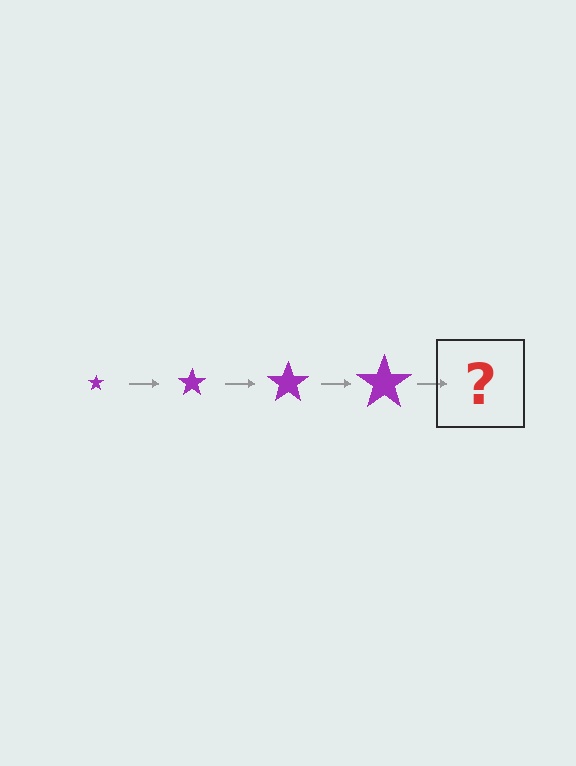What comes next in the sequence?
The next element should be a purple star, larger than the previous one.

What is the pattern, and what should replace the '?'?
The pattern is that the star gets progressively larger each step. The '?' should be a purple star, larger than the previous one.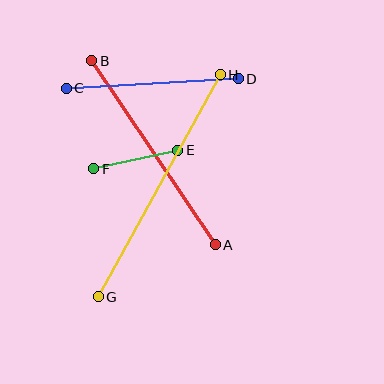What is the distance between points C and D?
The distance is approximately 172 pixels.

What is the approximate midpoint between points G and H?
The midpoint is at approximately (159, 186) pixels.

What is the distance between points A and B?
The distance is approximately 222 pixels.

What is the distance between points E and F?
The distance is approximately 86 pixels.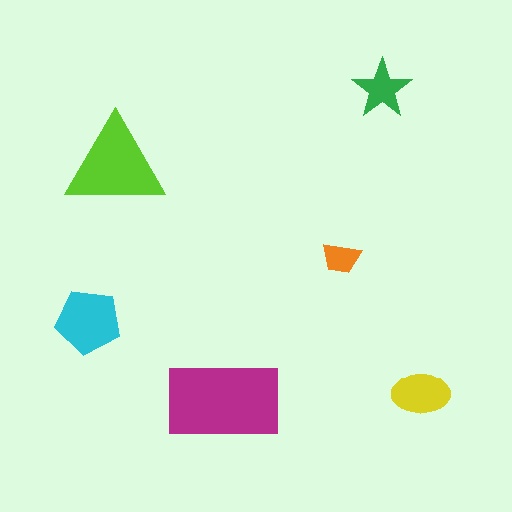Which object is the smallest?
The orange trapezoid.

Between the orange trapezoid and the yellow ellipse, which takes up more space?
The yellow ellipse.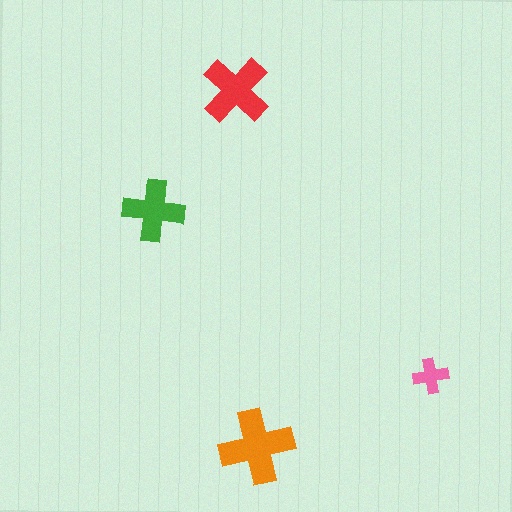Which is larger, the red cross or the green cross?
The red one.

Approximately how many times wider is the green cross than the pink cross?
About 1.5 times wider.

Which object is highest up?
The red cross is topmost.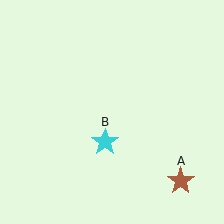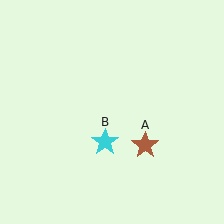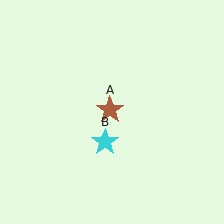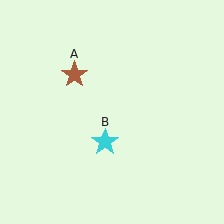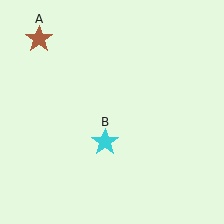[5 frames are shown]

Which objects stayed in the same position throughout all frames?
Cyan star (object B) remained stationary.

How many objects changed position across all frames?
1 object changed position: brown star (object A).